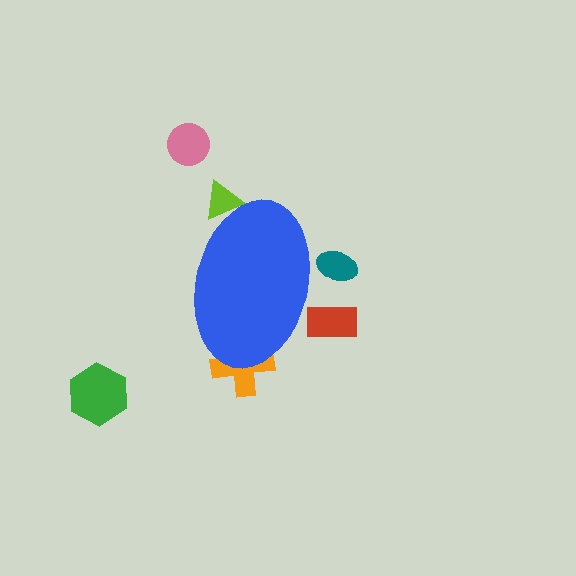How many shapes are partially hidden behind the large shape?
4 shapes are partially hidden.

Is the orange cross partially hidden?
Yes, the orange cross is partially hidden behind the blue ellipse.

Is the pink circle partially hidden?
No, the pink circle is fully visible.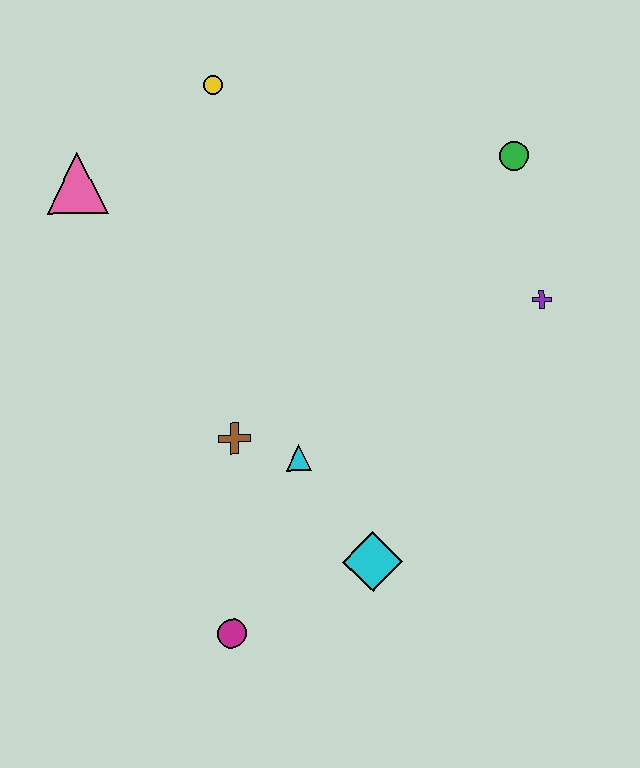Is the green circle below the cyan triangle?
No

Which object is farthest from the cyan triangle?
The yellow circle is farthest from the cyan triangle.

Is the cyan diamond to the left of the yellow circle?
No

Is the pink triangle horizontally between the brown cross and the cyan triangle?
No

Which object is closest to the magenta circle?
The cyan diamond is closest to the magenta circle.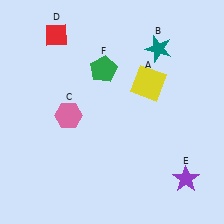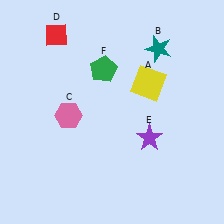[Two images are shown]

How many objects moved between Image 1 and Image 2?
1 object moved between the two images.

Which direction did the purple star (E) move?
The purple star (E) moved up.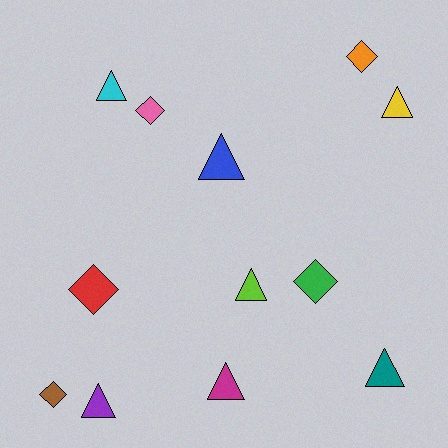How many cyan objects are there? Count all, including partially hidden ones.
There is 1 cyan object.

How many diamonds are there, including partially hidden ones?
There are 5 diamonds.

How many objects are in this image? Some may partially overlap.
There are 12 objects.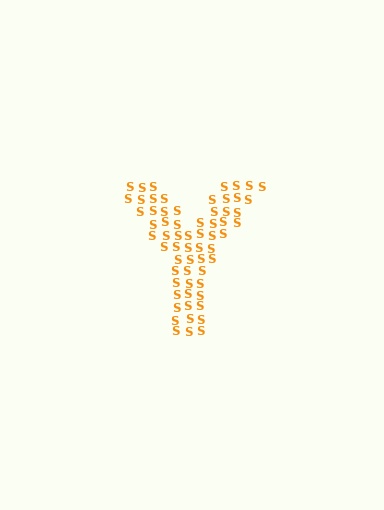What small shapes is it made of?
It is made of small letter S's.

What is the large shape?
The large shape is the letter Y.